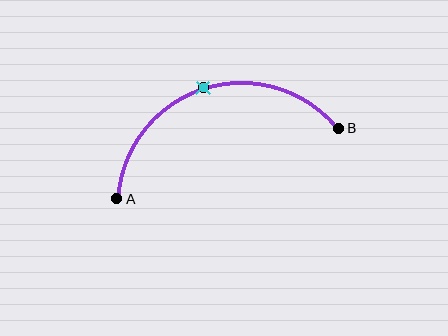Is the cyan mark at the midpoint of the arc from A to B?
Yes. The cyan mark lies on the arc at equal arc-length from both A and B — it is the arc midpoint.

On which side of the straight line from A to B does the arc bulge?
The arc bulges above the straight line connecting A and B.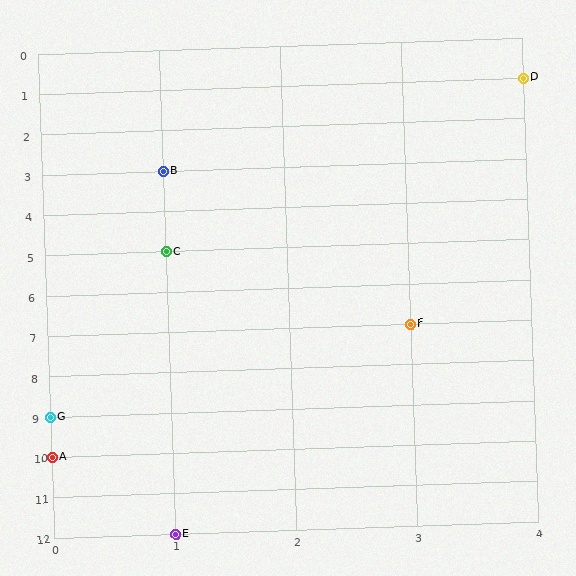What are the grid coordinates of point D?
Point D is at grid coordinates (4, 1).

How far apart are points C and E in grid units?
Points C and E are 7 rows apart.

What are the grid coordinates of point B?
Point B is at grid coordinates (1, 3).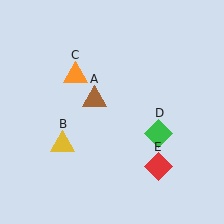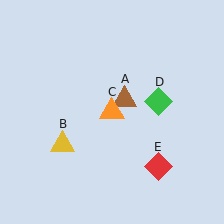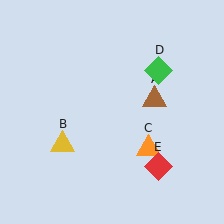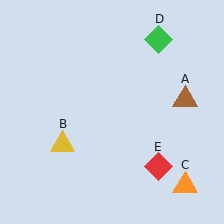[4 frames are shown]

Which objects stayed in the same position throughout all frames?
Yellow triangle (object B) and red diamond (object E) remained stationary.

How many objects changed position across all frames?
3 objects changed position: brown triangle (object A), orange triangle (object C), green diamond (object D).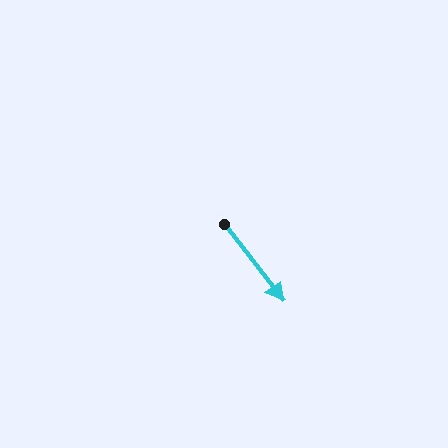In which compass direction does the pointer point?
Southeast.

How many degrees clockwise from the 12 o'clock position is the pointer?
Approximately 142 degrees.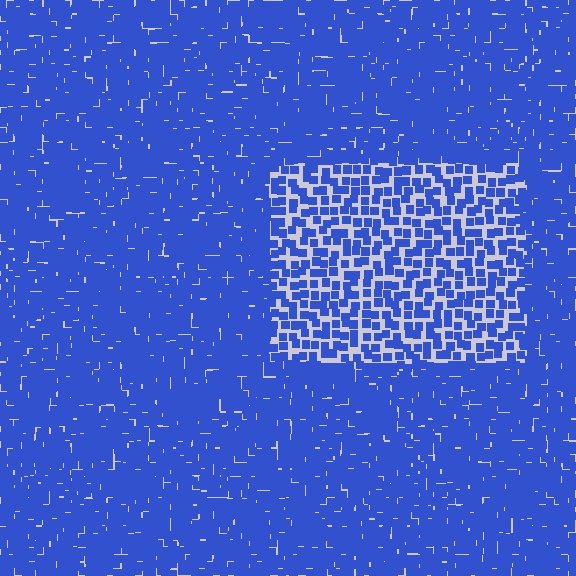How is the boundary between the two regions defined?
The boundary is defined by a change in element density (approximately 2.1x ratio). All elements are the same color, size, and shape.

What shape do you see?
I see a rectangle.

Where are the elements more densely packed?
The elements are more densely packed outside the rectangle boundary.